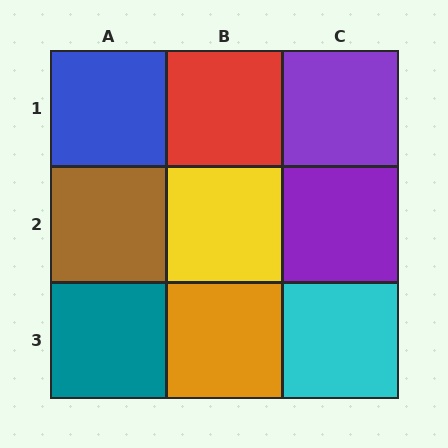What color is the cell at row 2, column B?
Yellow.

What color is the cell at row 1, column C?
Purple.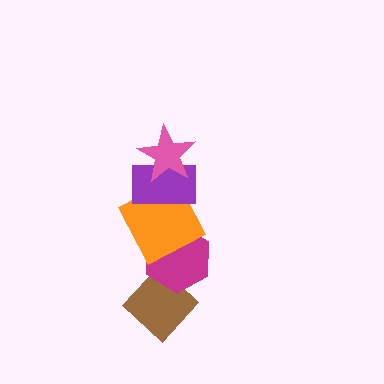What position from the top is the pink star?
The pink star is 1st from the top.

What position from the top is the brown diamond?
The brown diamond is 5th from the top.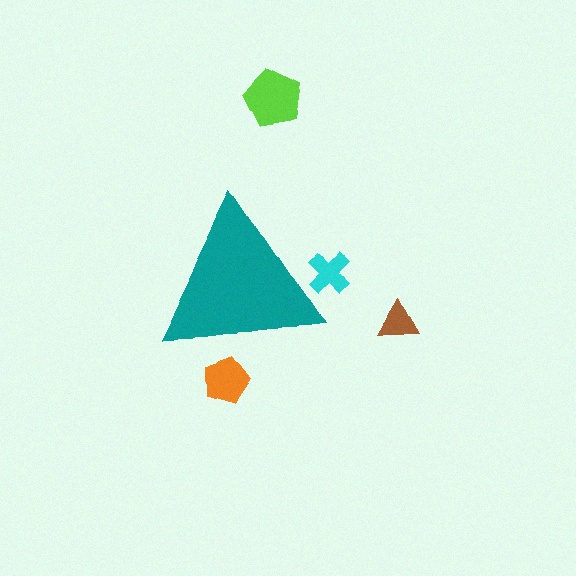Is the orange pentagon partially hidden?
Yes, the orange pentagon is partially hidden behind the teal triangle.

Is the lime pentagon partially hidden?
No, the lime pentagon is fully visible.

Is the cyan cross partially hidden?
Yes, the cyan cross is partially hidden behind the teal triangle.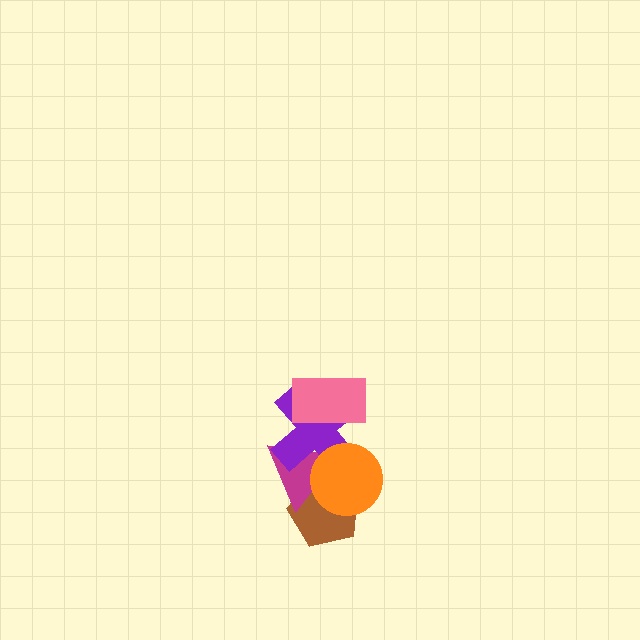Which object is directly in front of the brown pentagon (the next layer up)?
The magenta triangle is directly in front of the brown pentagon.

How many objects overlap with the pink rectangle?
1 object overlaps with the pink rectangle.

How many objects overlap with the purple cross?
3 objects overlap with the purple cross.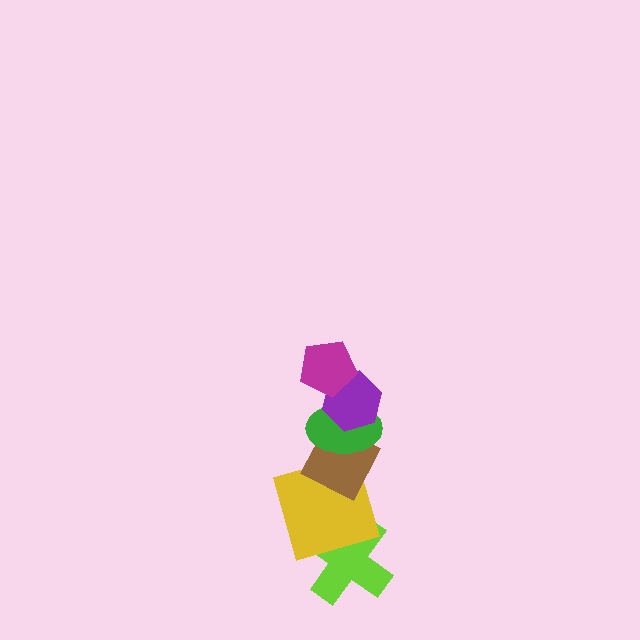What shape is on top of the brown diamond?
The green ellipse is on top of the brown diamond.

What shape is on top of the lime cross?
The yellow square is on top of the lime cross.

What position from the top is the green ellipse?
The green ellipse is 3rd from the top.